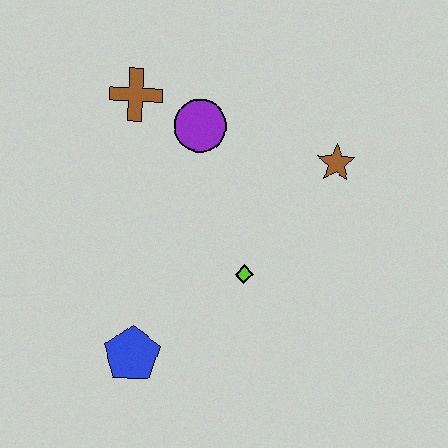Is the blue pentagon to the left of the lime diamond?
Yes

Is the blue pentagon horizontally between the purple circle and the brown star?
No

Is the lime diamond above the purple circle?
No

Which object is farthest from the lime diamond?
The brown cross is farthest from the lime diamond.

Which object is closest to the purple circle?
The brown cross is closest to the purple circle.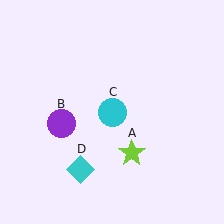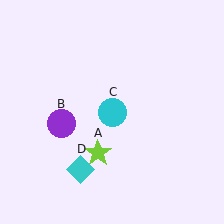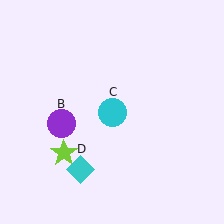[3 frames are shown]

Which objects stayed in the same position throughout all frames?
Purple circle (object B) and cyan circle (object C) and cyan diamond (object D) remained stationary.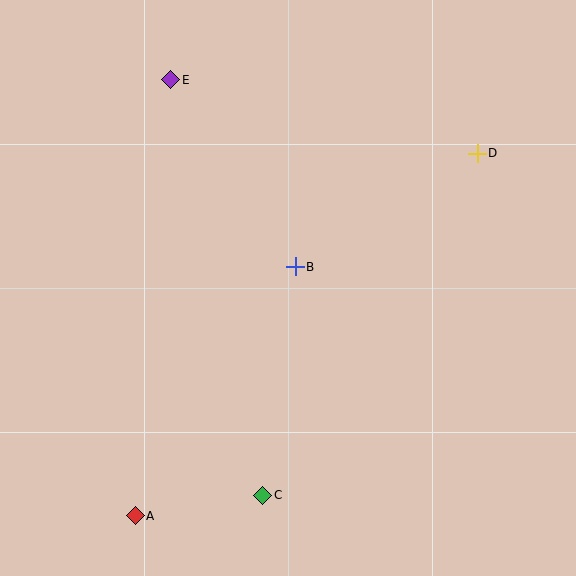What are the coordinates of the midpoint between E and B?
The midpoint between E and B is at (233, 173).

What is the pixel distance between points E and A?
The distance between E and A is 437 pixels.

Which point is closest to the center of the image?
Point B at (295, 267) is closest to the center.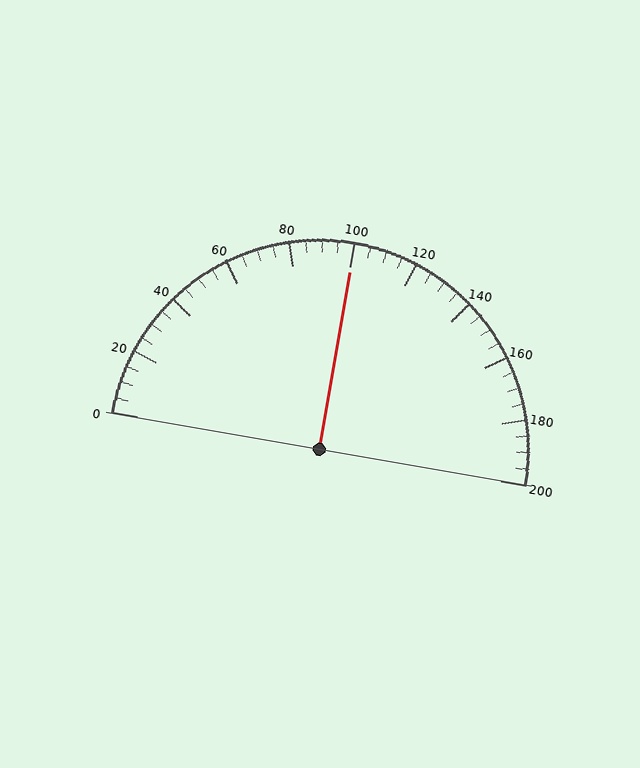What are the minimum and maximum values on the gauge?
The gauge ranges from 0 to 200.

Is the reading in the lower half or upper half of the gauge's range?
The reading is in the upper half of the range (0 to 200).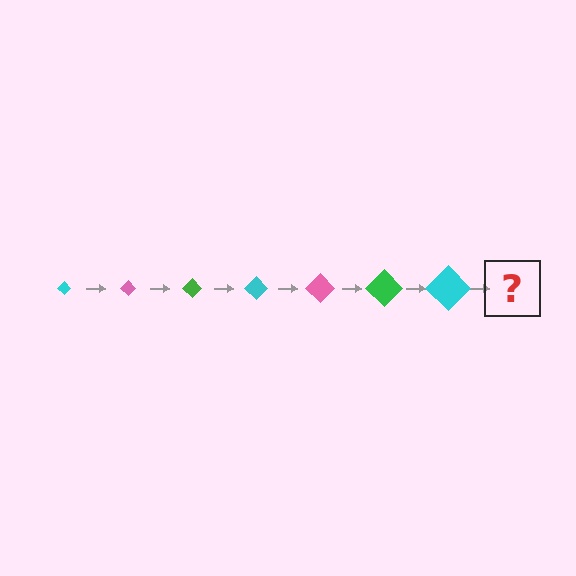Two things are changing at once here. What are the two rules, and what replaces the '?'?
The two rules are that the diamond grows larger each step and the color cycles through cyan, pink, and green. The '?' should be a pink diamond, larger than the previous one.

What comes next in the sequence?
The next element should be a pink diamond, larger than the previous one.